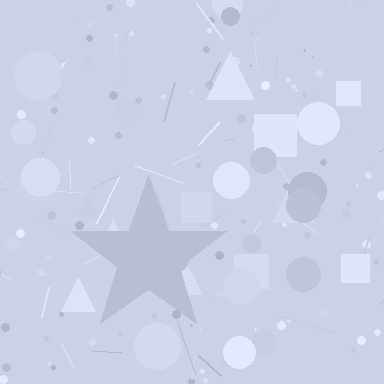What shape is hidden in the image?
A star is hidden in the image.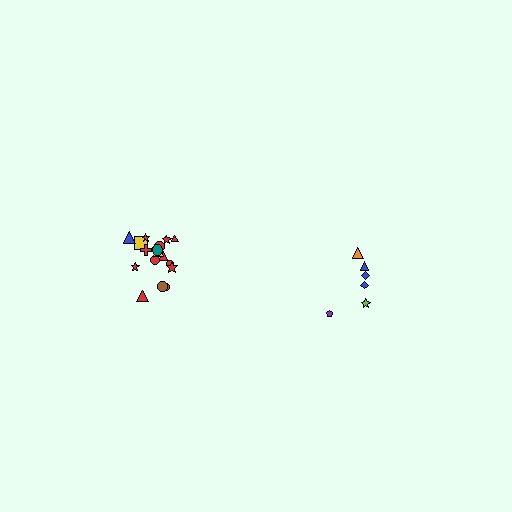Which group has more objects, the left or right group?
The left group.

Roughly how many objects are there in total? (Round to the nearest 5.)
Roughly 25 objects in total.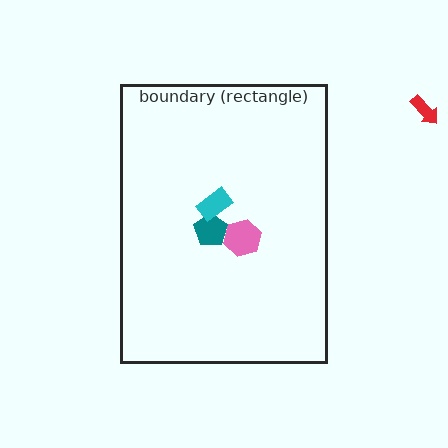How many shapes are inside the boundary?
3 inside, 1 outside.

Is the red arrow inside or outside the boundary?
Outside.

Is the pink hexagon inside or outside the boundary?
Inside.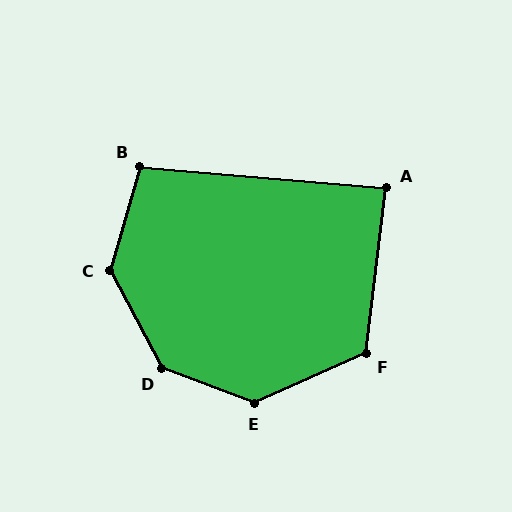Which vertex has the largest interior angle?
D, at approximately 138 degrees.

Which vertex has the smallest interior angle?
A, at approximately 88 degrees.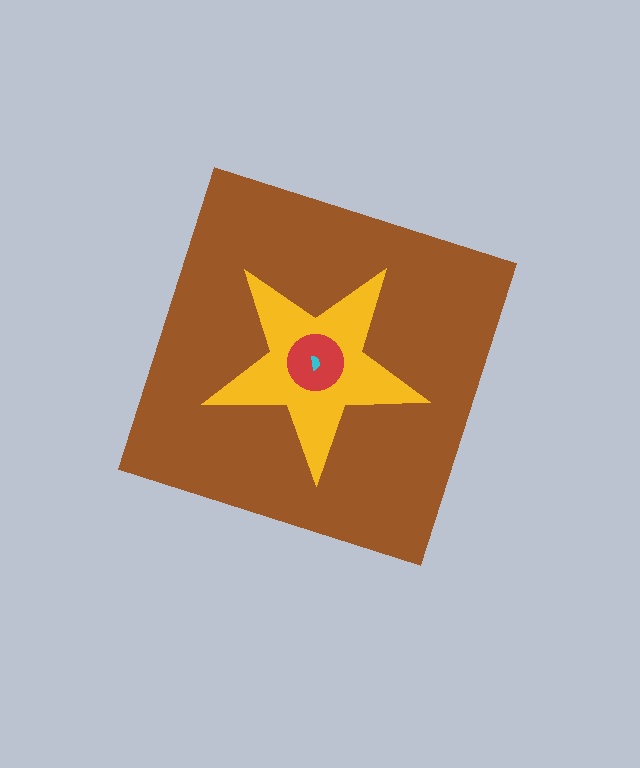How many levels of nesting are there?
4.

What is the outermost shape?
The brown diamond.